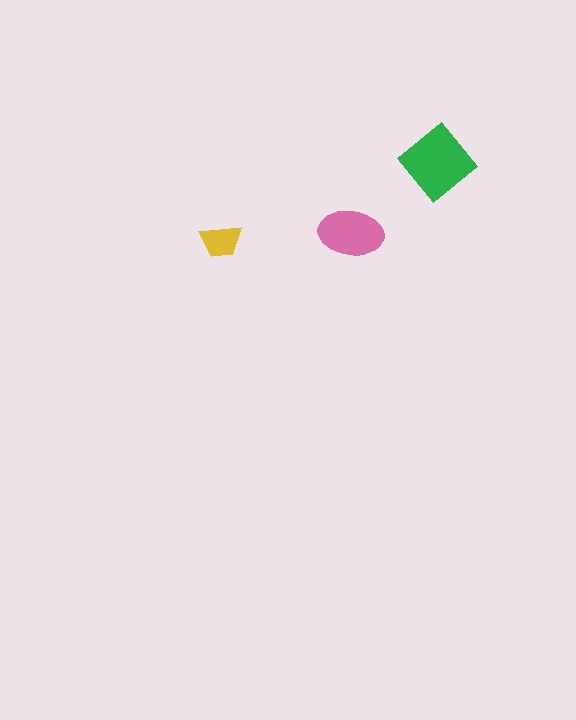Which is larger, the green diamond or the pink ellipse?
The green diamond.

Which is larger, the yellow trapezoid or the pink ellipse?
The pink ellipse.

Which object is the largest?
The green diamond.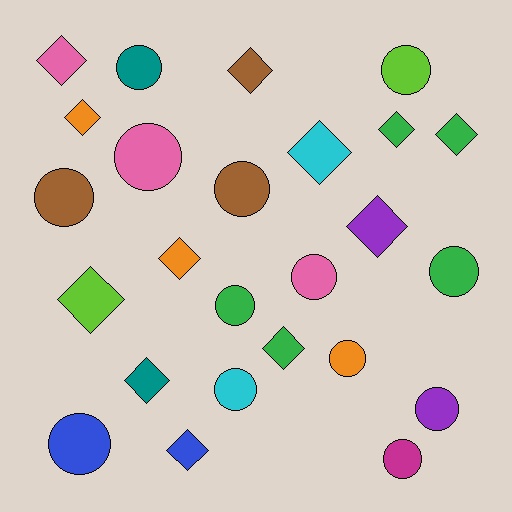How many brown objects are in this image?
There are 3 brown objects.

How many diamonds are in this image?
There are 12 diamonds.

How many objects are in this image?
There are 25 objects.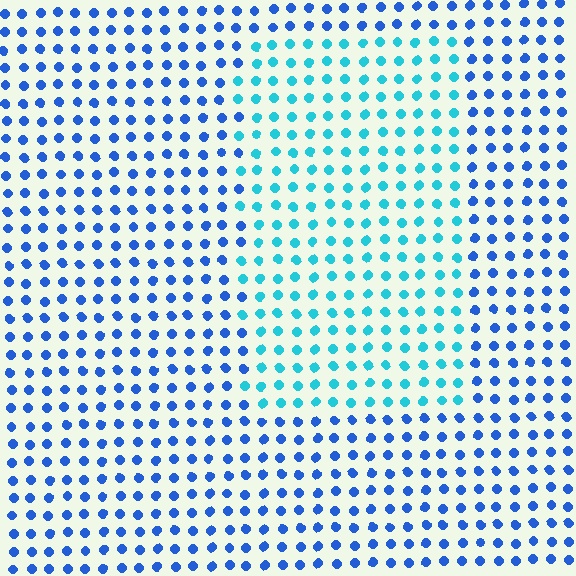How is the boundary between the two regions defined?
The boundary is defined purely by a slight shift in hue (about 36 degrees). Spacing, size, and orientation are identical on both sides.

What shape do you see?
I see a rectangle.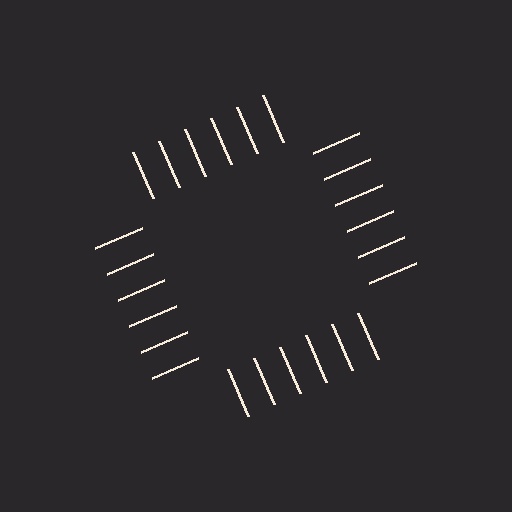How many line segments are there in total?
24 — 6 along each of the 4 edges.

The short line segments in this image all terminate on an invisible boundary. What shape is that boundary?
An illusory square — the line segments terminate on its edges but no continuous stroke is drawn.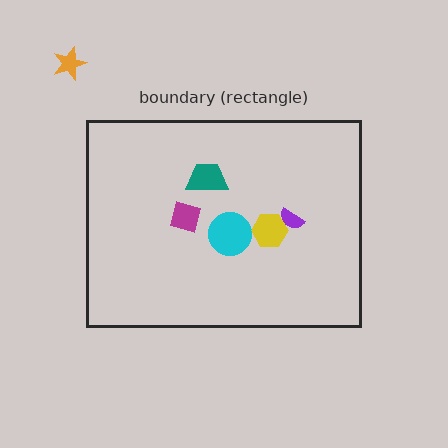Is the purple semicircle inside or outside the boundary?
Inside.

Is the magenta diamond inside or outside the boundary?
Inside.